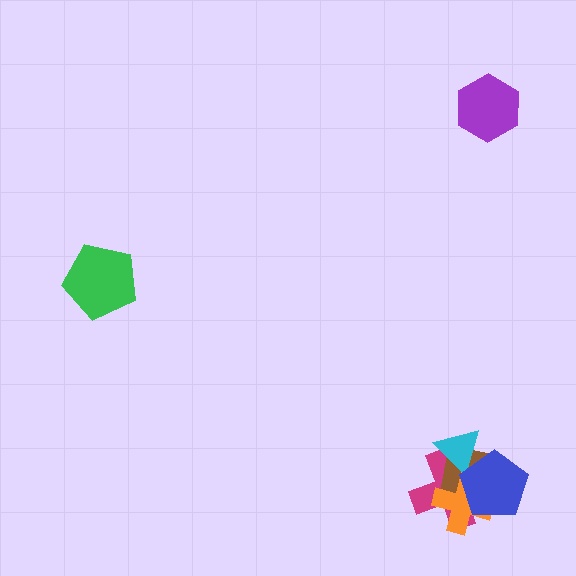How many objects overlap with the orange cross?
3 objects overlap with the orange cross.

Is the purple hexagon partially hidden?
No, no other shape covers it.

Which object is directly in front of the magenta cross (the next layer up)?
The brown square is directly in front of the magenta cross.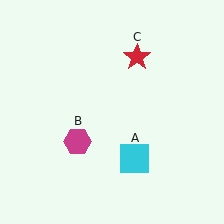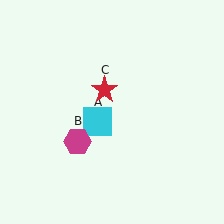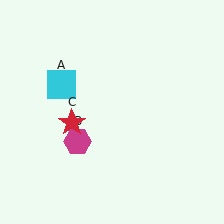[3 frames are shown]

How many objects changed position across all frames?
2 objects changed position: cyan square (object A), red star (object C).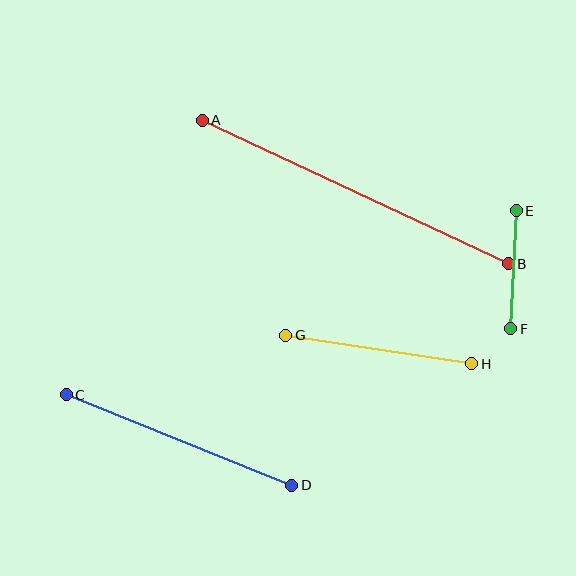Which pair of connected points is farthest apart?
Points A and B are farthest apart.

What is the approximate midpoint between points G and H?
The midpoint is at approximately (379, 349) pixels.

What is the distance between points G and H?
The distance is approximately 188 pixels.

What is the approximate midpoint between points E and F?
The midpoint is at approximately (513, 270) pixels.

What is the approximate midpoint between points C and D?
The midpoint is at approximately (179, 440) pixels.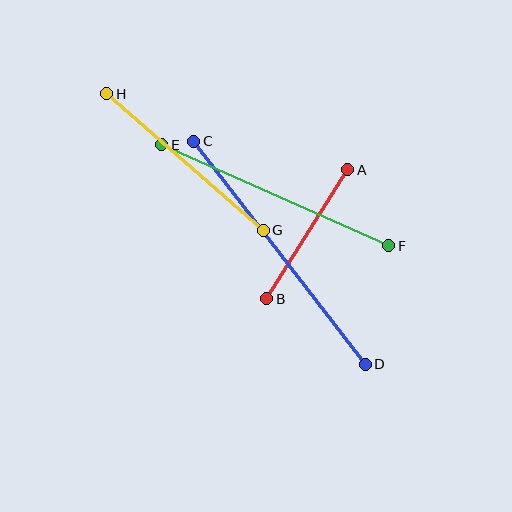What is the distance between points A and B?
The distance is approximately 152 pixels.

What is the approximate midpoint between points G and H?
The midpoint is at approximately (185, 162) pixels.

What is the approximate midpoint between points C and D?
The midpoint is at approximately (279, 253) pixels.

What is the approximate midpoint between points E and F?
The midpoint is at approximately (275, 195) pixels.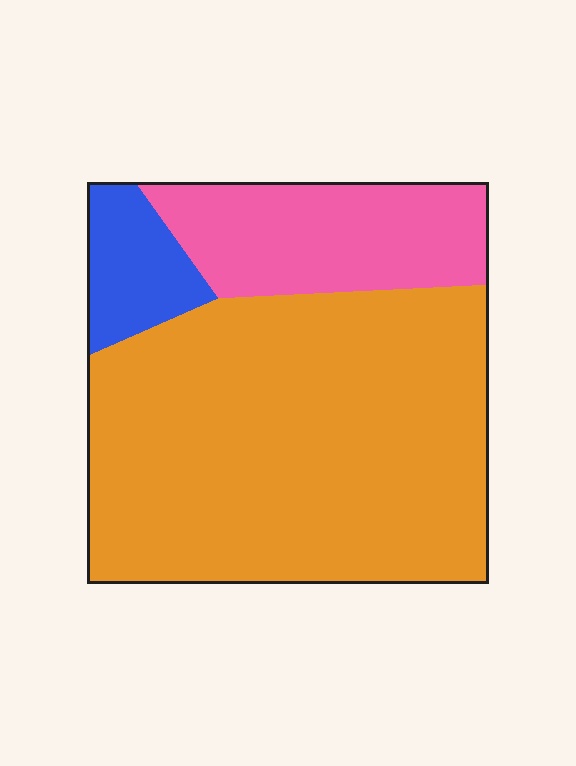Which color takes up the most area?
Orange, at roughly 70%.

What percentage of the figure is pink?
Pink covers 21% of the figure.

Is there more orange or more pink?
Orange.